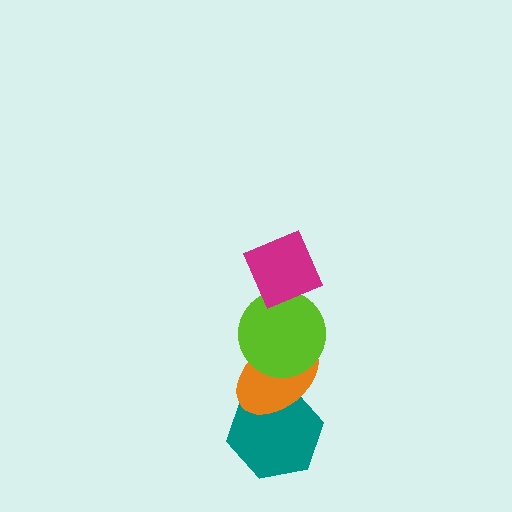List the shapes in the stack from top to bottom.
From top to bottom: the magenta diamond, the lime circle, the orange ellipse, the teal hexagon.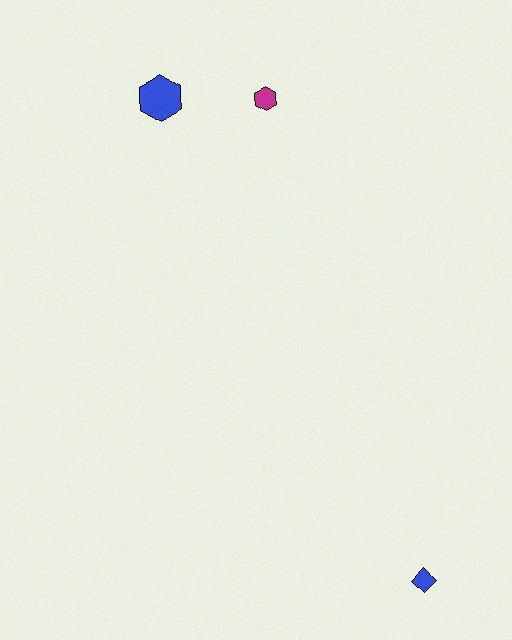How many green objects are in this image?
There are no green objects.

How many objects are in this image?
There are 3 objects.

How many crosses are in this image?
There are no crosses.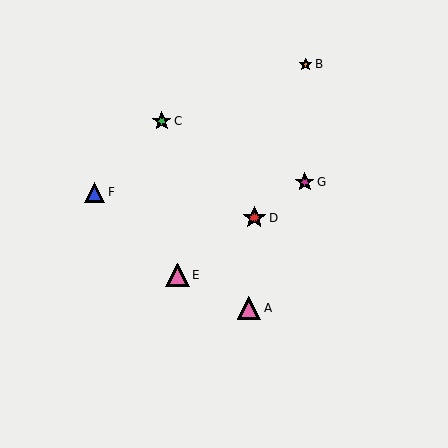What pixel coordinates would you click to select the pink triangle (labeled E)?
Click at (177, 275) to select the pink triangle E.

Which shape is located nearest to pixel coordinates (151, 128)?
The green star (labeled C) at (162, 121) is nearest to that location.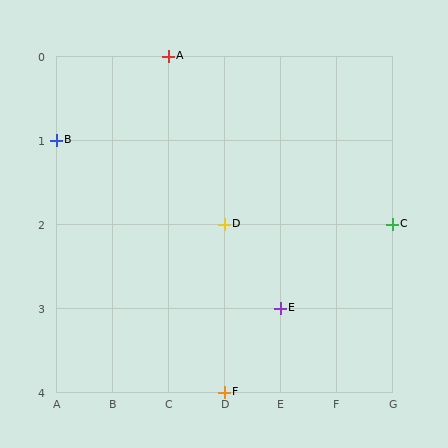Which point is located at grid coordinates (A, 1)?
Point B is at (A, 1).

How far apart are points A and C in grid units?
Points A and C are 4 columns and 2 rows apart (about 4.5 grid units diagonally).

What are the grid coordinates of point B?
Point B is at grid coordinates (A, 1).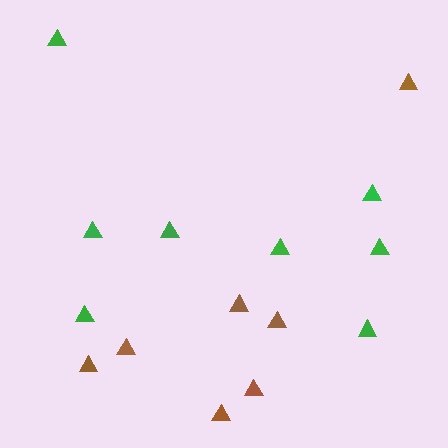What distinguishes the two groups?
There are 2 groups: one group of brown triangles (7) and one group of green triangles (8).